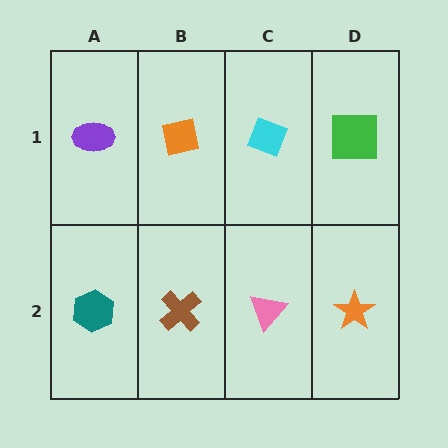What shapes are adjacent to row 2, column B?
An orange square (row 1, column B), a teal hexagon (row 2, column A), a pink triangle (row 2, column C).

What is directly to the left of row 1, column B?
A purple ellipse.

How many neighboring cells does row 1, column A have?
2.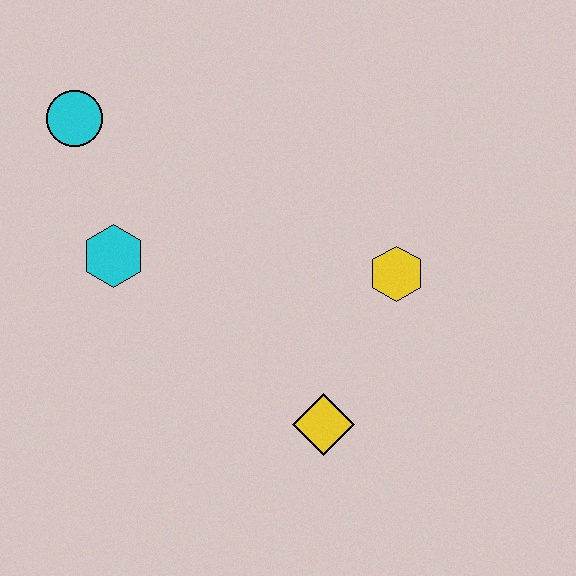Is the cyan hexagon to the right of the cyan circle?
Yes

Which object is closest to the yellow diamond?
The yellow hexagon is closest to the yellow diamond.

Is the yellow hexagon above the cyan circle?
No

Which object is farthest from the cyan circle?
The yellow diamond is farthest from the cyan circle.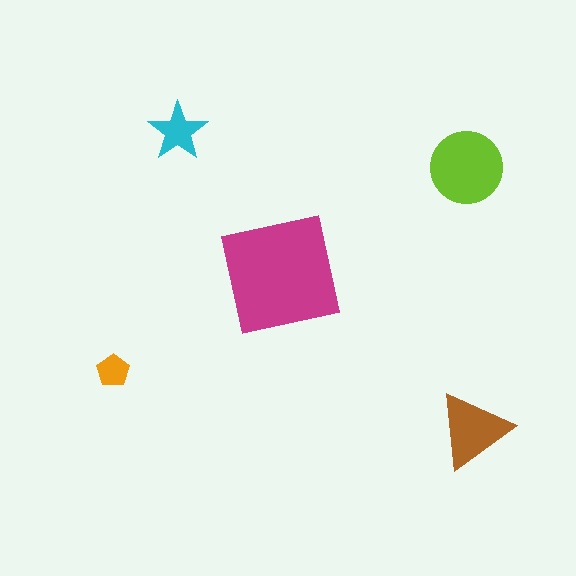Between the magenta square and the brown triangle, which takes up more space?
The magenta square.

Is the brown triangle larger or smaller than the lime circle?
Smaller.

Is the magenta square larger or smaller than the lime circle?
Larger.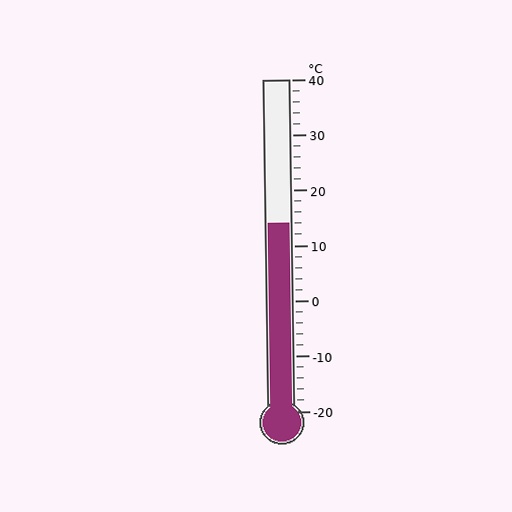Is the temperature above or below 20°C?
The temperature is below 20°C.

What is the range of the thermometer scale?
The thermometer scale ranges from -20°C to 40°C.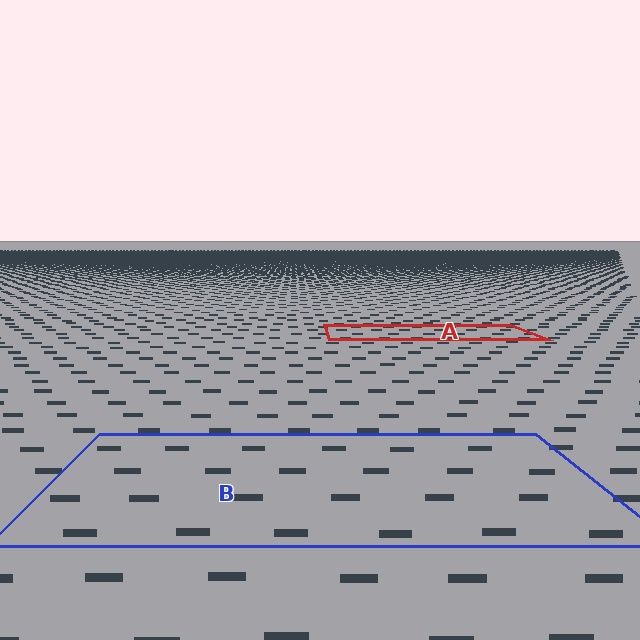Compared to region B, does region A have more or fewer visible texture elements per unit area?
Region A has more texture elements per unit area — they are packed more densely because it is farther away.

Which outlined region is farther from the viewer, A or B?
Region A is farther from the viewer — the texture elements inside it appear smaller and more densely packed.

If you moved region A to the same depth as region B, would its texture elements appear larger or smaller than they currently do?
They would appear larger. At a closer depth, the same texture elements are projected at a bigger on-screen size.